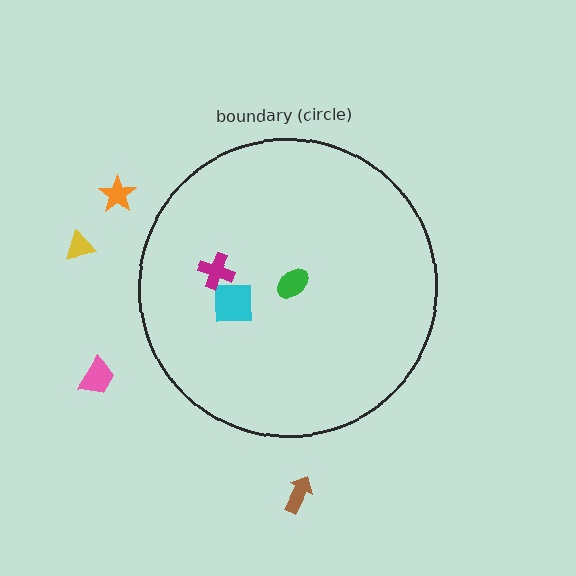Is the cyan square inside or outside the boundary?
Inside.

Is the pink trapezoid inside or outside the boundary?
Outside.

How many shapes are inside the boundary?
3 inside, 4 outside.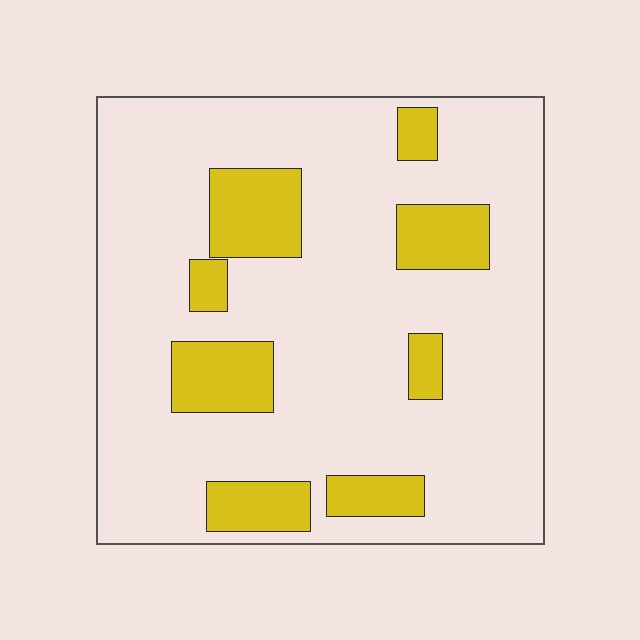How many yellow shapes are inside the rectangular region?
8.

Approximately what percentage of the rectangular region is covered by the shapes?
Approximately 20%.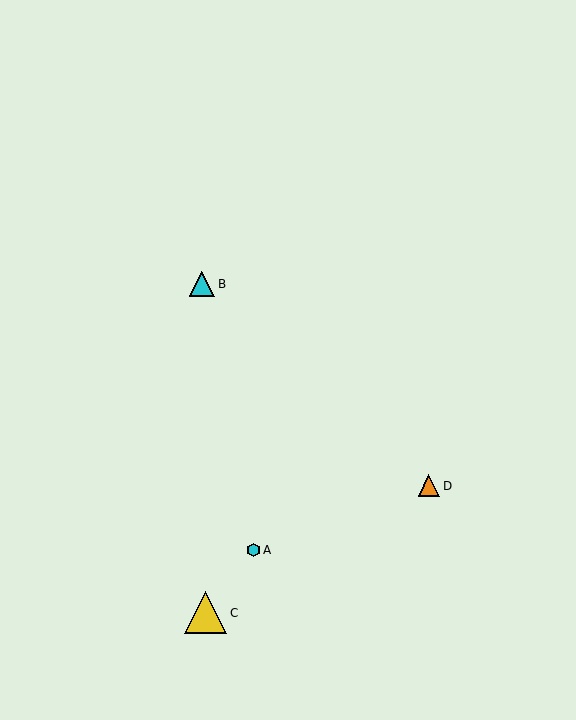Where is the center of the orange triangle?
The center of the orange triangle is at (429, 486).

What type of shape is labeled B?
Shape B is a cyan triangle.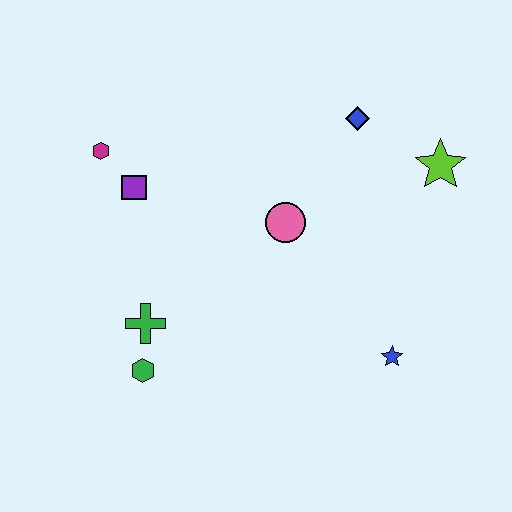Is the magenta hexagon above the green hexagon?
Yes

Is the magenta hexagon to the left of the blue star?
Yes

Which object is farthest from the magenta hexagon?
The blue star is farthest from the magenta hexagon.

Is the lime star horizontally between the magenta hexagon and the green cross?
No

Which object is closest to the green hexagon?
The green cross is closest to the green hexagon.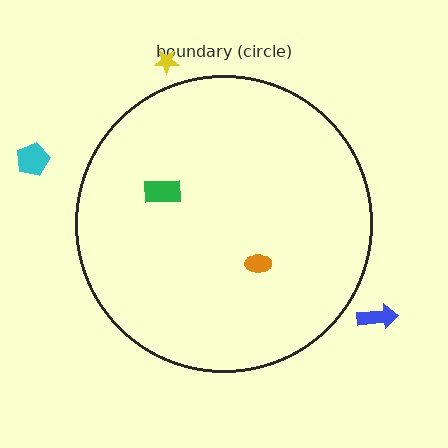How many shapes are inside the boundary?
2 inside, 3 outside.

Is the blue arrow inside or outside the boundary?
Outside.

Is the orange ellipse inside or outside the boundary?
Inside.